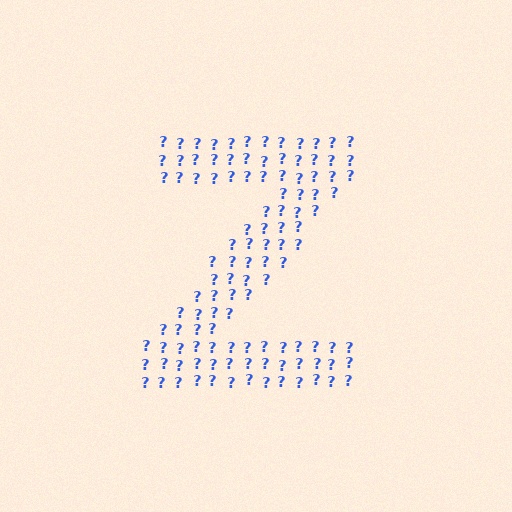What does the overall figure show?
The overall figure shows the letter Z.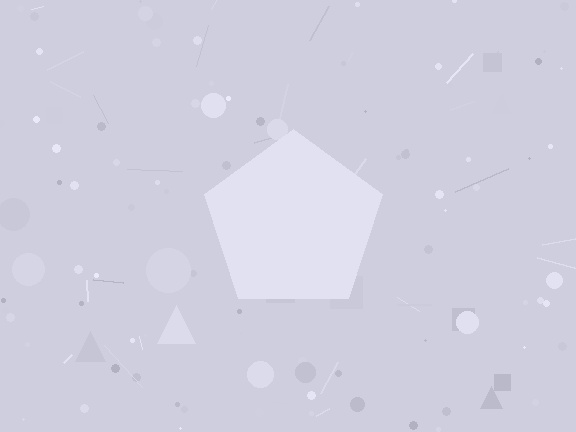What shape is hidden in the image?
A pentagon is hidden in the image.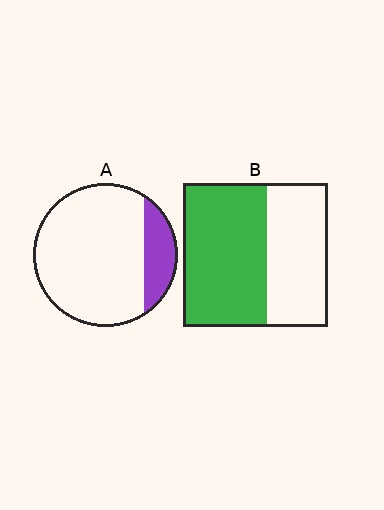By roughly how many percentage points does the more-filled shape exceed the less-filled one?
By roughly 40 percentage points (B over A).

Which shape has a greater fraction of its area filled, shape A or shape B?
Shape B.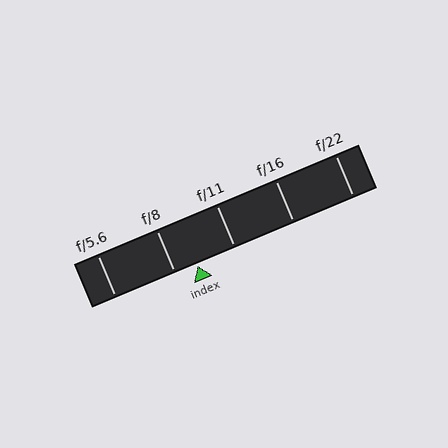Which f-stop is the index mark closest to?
The index mark is closest to f/8.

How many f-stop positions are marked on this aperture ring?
There are 5 f-stop positions marked.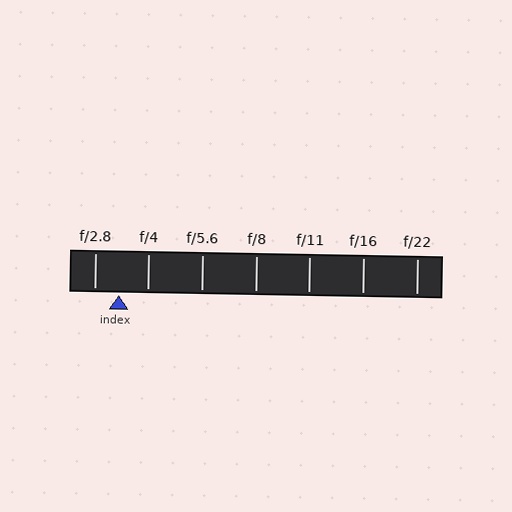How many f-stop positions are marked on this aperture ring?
There are 7 f-stop positions marked.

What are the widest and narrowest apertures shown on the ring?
The widest aperture shown is f/2.8 and the narrowest is f/22.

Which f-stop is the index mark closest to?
The index mark is closest to f/2.8.